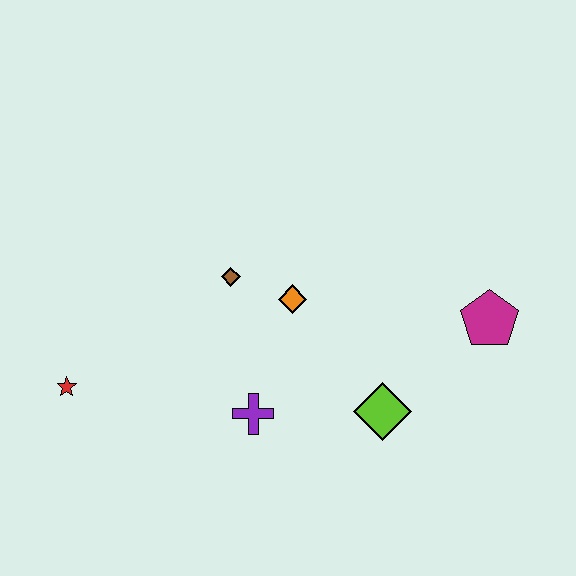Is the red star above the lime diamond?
Yes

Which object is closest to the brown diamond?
The orange diamond is closest to the brown diamond.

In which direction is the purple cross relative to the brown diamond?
The purple cross is below the brown diamond.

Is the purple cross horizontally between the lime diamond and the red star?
Yes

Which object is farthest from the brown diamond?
The magenta pentagon is farthest from the brown diamond.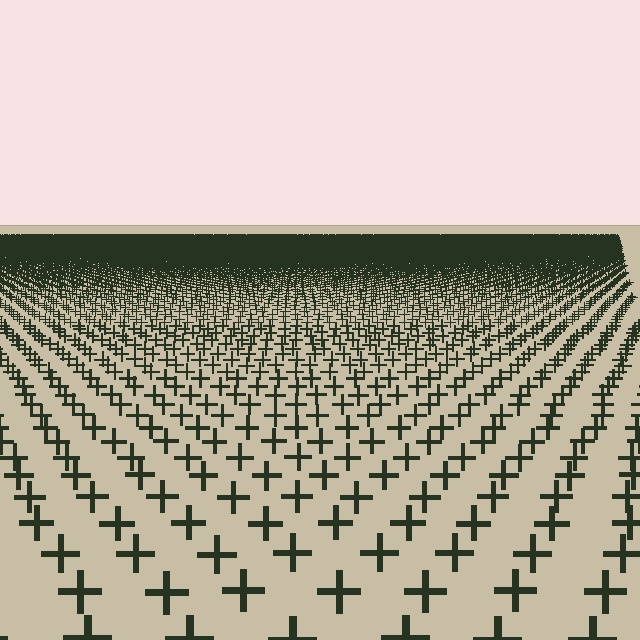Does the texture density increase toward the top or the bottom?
Density increases toward the top.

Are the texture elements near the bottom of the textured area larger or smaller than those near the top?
Larger. Near the bottom, elements are closer to the viewer and appear at a bigger on-screen size.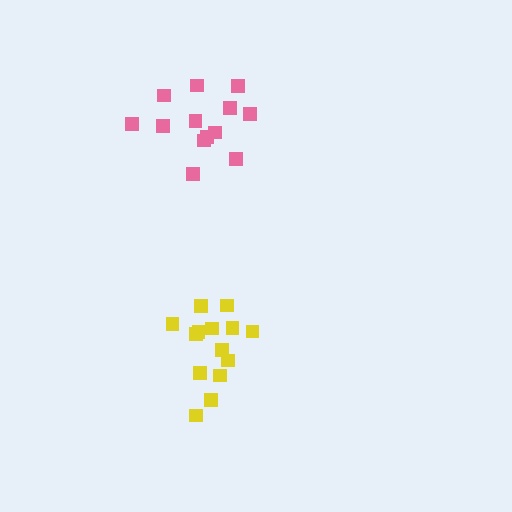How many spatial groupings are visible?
There are 2 spatial groupings.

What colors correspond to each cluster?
The clusters are colored: yellow, pink.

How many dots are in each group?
Group 1: 15 dots, Group 2: 13 dots (28 total).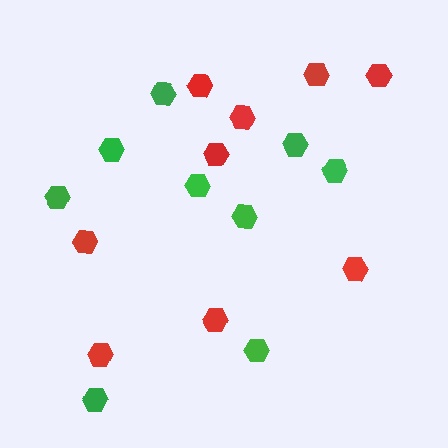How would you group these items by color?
There are 2 groups: one group of red hexagons (9) and one group of green hexagons (9).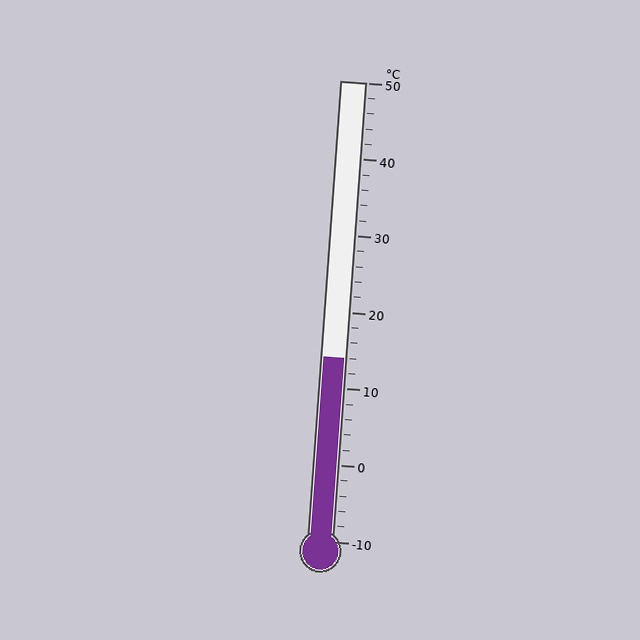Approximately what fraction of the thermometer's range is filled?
The thermometer is filled to approximately 40% of its range.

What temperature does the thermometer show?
The thermometer shows approximately 14°C.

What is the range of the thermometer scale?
The thermometer scale ranges from -10°C to 50°C.